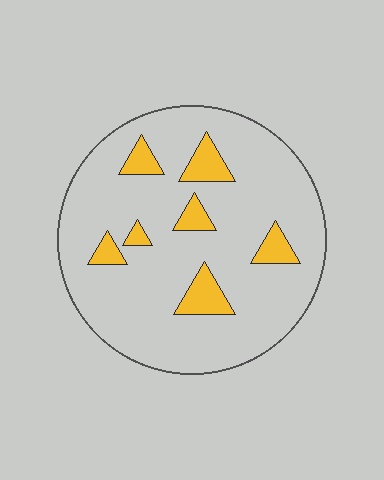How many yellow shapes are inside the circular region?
7.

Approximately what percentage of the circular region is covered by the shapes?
Approximately 15%.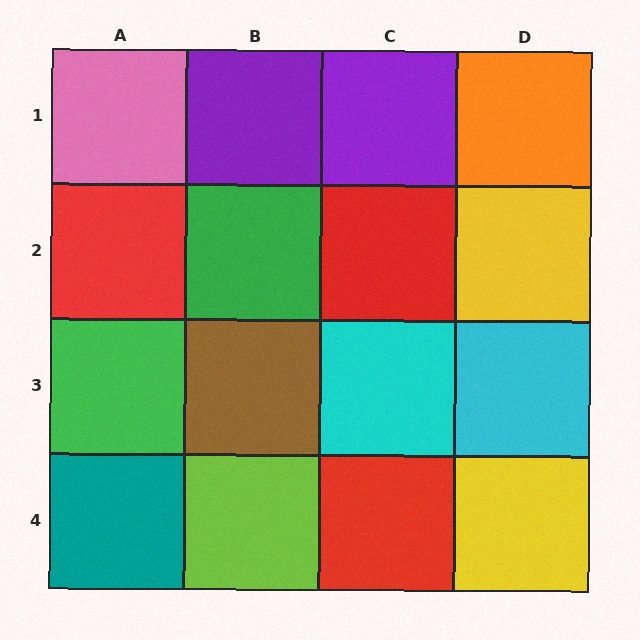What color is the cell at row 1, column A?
Pink.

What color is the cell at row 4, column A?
Teal.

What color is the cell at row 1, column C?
Purple.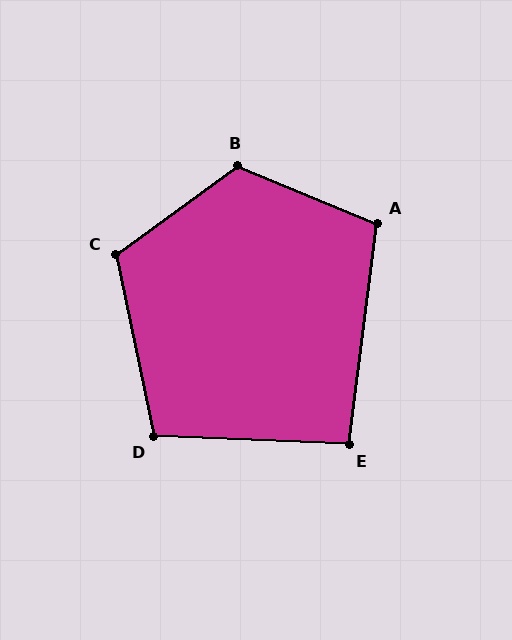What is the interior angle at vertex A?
Approximately 105 degrees (obtuse).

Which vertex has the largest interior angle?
B, at approximately 122 degrees.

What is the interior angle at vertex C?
Approximately 114 degrees (obtuse).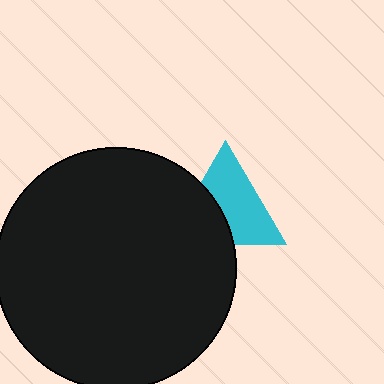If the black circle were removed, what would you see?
You would see the complete cyan triangle.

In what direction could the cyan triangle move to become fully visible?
The cyan triangle could move right. That would shift it out from behind the black circle entirely.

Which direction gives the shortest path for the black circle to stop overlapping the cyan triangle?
Moving left gives the shortest separation.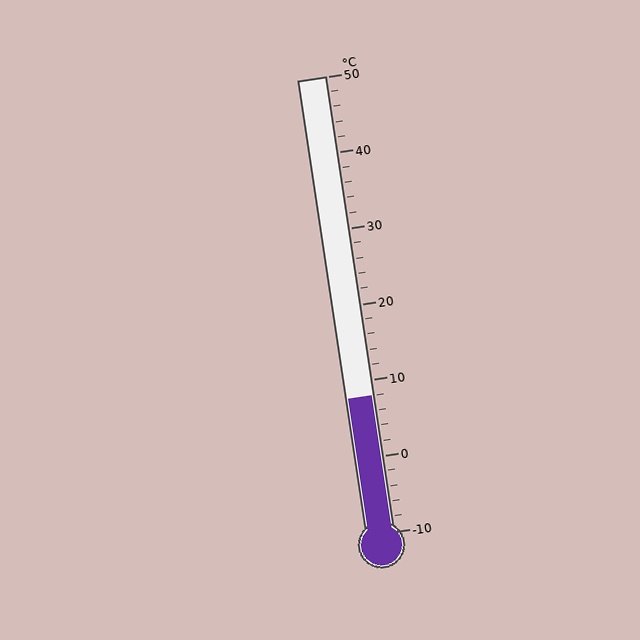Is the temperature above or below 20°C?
The temperature is below 20°C.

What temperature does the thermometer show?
The thermometer shows approximately 8°C.